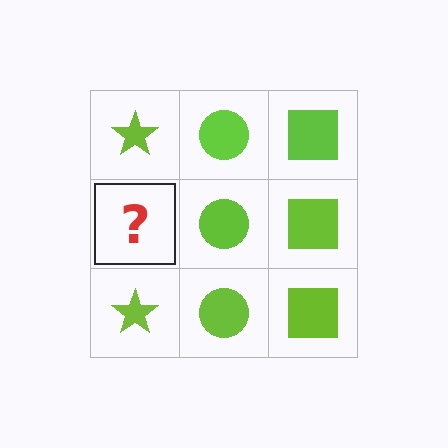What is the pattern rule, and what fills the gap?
The rule is that each column has a consistent shape. The gap should be filled with a lime star.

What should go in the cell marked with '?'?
The missing cell should contain a lime star.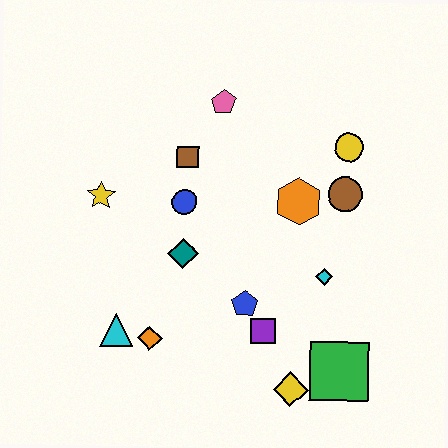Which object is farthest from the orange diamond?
The yellow circle is farthest from the orange diamond.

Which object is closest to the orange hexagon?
The brown circle is closest to the orange hexagon.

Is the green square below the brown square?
Yes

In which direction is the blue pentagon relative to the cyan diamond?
The blue pentagon is to the left of the cyan diamond.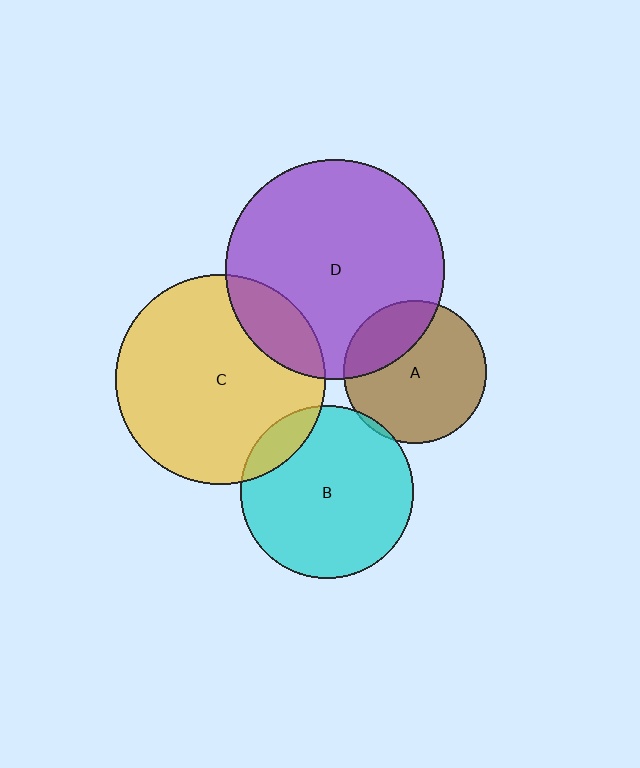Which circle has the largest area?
Circle D (purple).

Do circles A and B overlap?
Yes.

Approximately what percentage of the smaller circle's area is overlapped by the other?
Approximately 5%.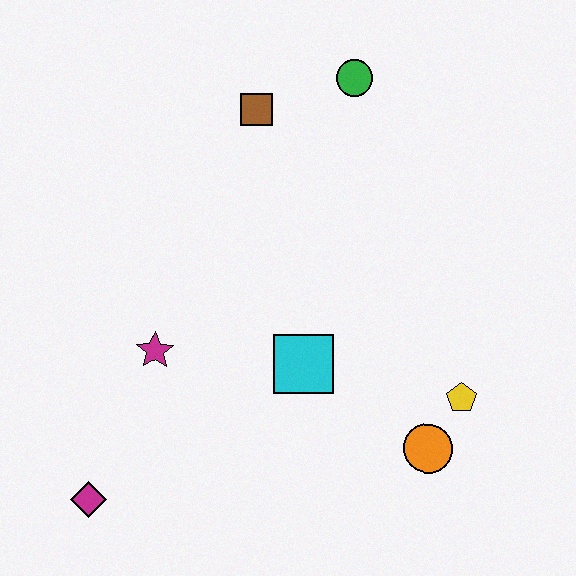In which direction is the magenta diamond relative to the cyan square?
The magenta diamond is to the left of the cyan square.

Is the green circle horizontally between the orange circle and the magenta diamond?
Yes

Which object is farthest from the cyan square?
The green circle is farthest from the cyan square.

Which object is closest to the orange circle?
The yellow pentagon is closest to the orange circle.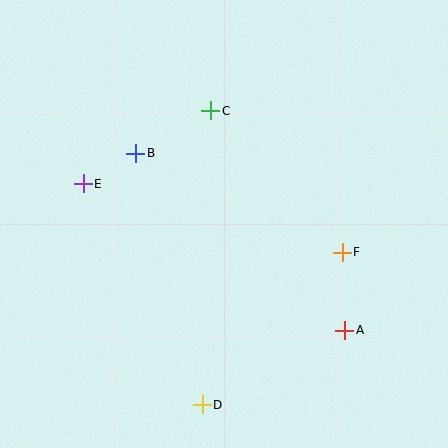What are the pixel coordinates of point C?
Point C is at (211, 111).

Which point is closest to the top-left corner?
Point E is closest to the top-left corner.